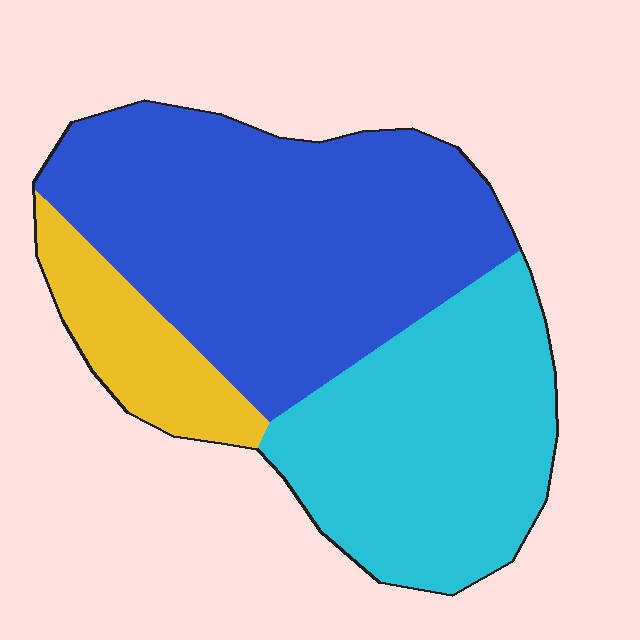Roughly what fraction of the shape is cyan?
Cyan takes up about three eighths (3/8) of the shape.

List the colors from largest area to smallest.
From largest to smallest: blue, cyan, yellow.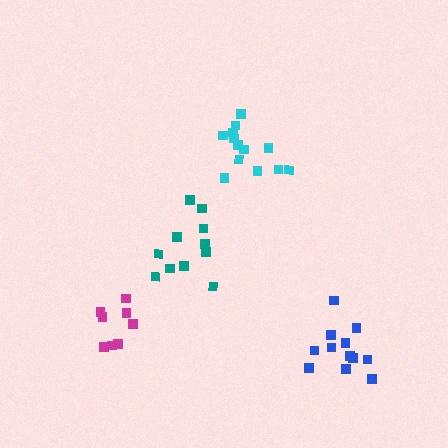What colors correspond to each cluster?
The clusters are colored: blue, cyan, magenta, teal.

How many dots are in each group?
Group 1: 12 dots, Group 2: 13 dots, Group 3: 8 dots, Group 4: 11 dots (44 total).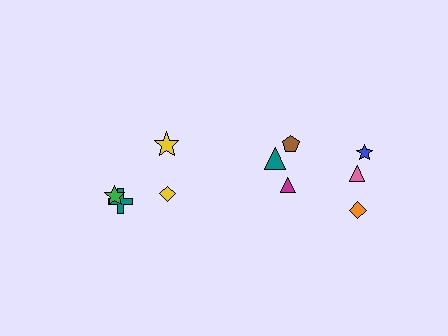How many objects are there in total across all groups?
There are 10 objects.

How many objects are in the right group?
There are 6 objects.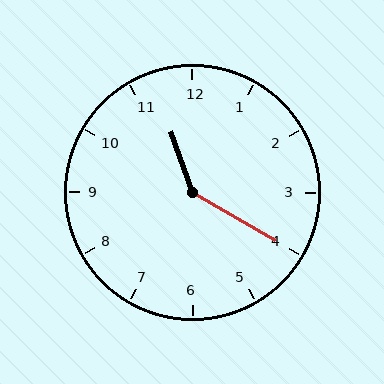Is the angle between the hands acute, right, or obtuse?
It is obtuse.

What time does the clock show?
11:20.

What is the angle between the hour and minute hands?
Approximately 140 degrees.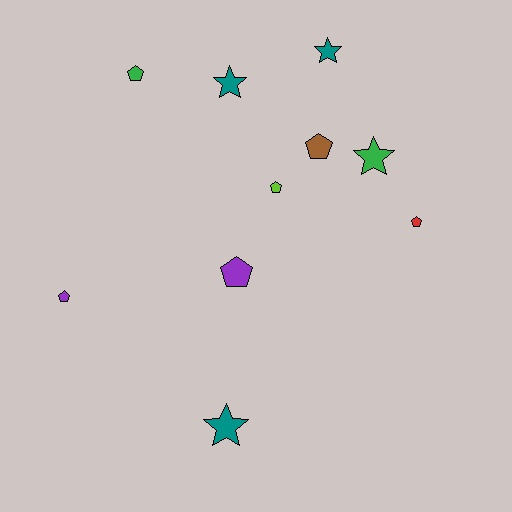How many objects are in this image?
There are 10 objects.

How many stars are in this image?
There are 4 stars.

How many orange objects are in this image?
There are no orange objects.